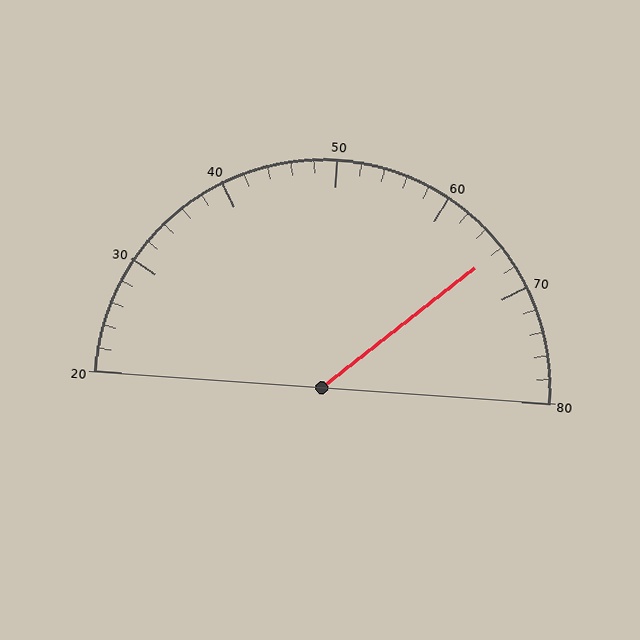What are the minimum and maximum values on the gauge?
The gauge ranges from 20 to 80.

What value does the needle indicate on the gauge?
The needle indicates approximately 66.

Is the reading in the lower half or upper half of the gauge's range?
The reading is in the upper half of the range (20 to 80).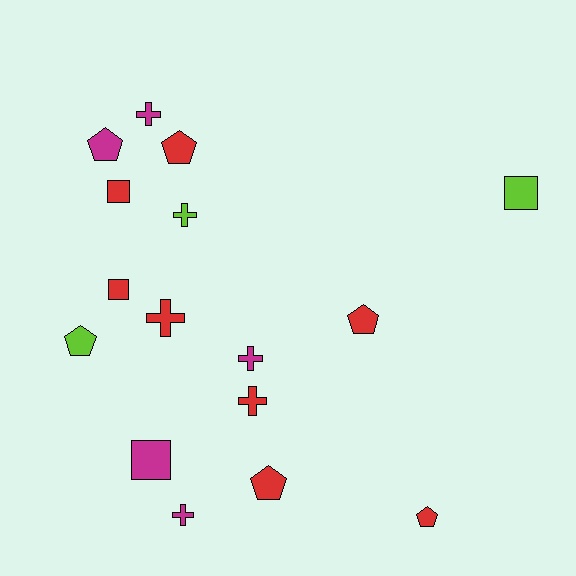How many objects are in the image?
There are 16 objects.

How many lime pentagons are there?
There is 1 lime pentagon.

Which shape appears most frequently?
Cross, with 6 objects.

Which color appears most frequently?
Red, with 8 objects.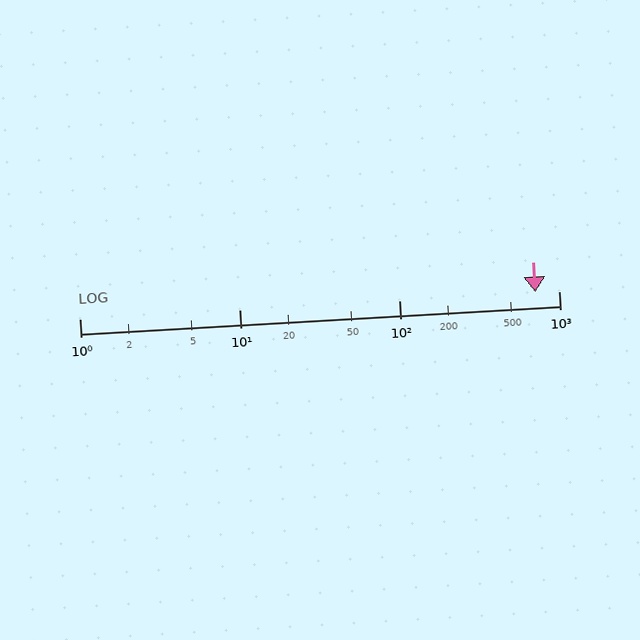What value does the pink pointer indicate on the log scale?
The pointer indicates approximately 710.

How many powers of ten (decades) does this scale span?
The scale spans 3 decades, from 1 to 1000.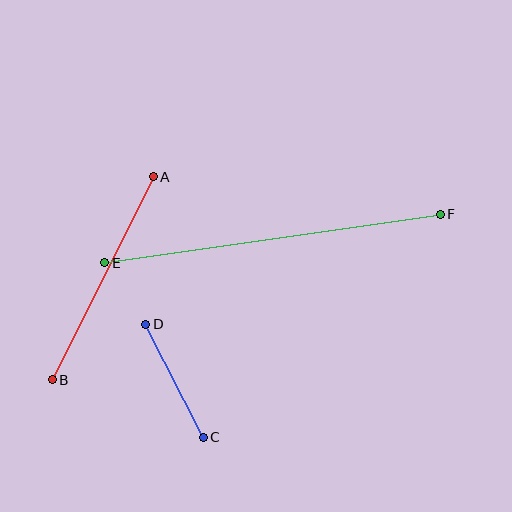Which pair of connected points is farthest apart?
Points E and F are farthest apart.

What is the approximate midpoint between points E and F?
The midpoint is at approximately (273, 239) pixels.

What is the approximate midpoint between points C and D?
The midpoint is at approximately (175, 381) pixels.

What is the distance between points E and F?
The distance is approximately 339 pixels.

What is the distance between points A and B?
The distance is approximately 227 pixels.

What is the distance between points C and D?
The distance is approximately 127 pixels.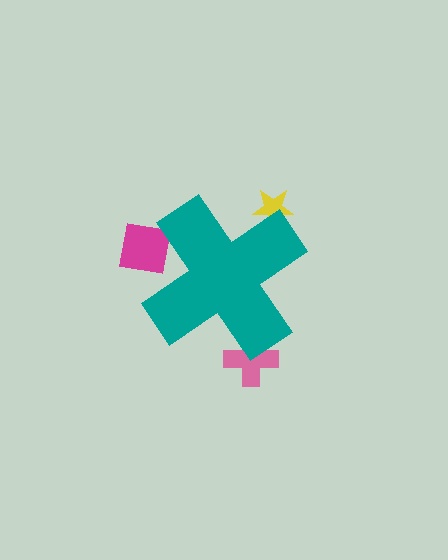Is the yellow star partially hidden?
Yes, the yellow star is partially hidden behind the teal cross.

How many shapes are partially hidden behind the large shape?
3 shapes are partially hidden.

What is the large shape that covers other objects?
A teal cross.